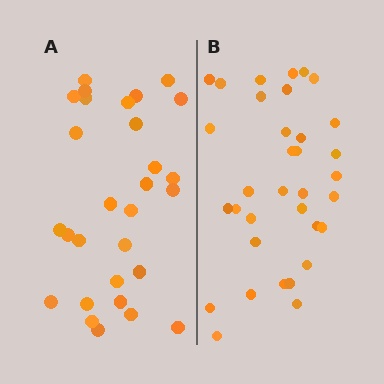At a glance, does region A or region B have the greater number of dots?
Region B (the right region) has more dots.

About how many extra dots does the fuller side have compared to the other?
Region B has about 5 more dots than region A.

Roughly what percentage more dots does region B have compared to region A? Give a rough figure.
About 15% more.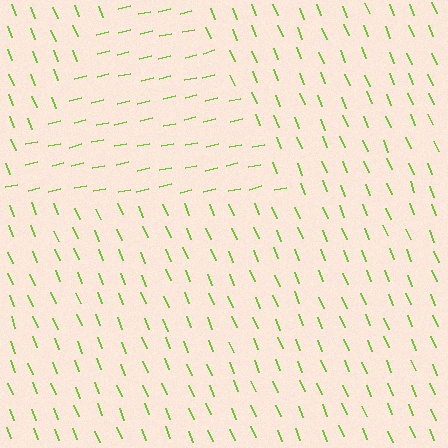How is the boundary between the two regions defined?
The boundary is defined purely by a change in line orientation (approximately 81 degrees difference). All lines are the same color and thickness.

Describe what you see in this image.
The image is filled with small lime line segments. A triangle region in the image has lines oriented differently from the surrounding lines, creating a visible texture boundary.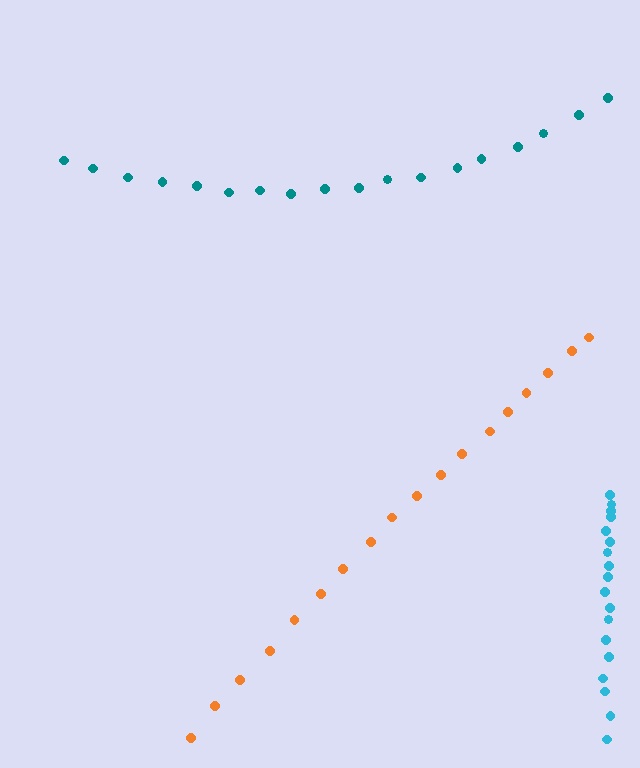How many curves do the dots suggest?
There are 3 distinct paths.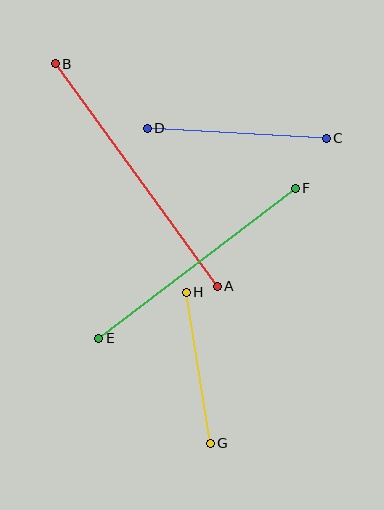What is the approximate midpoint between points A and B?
The midpoint is at approximately (136, 175) pixels.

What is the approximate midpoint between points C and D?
The midpoint is at approximately (237, 133) pixels.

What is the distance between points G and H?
The distance is approximately 153 pixels.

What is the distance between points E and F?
The distance is approximately 247 pixels.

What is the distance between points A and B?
The distance is approximately 276 pixels.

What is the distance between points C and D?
The distance is approximately 179 pixels.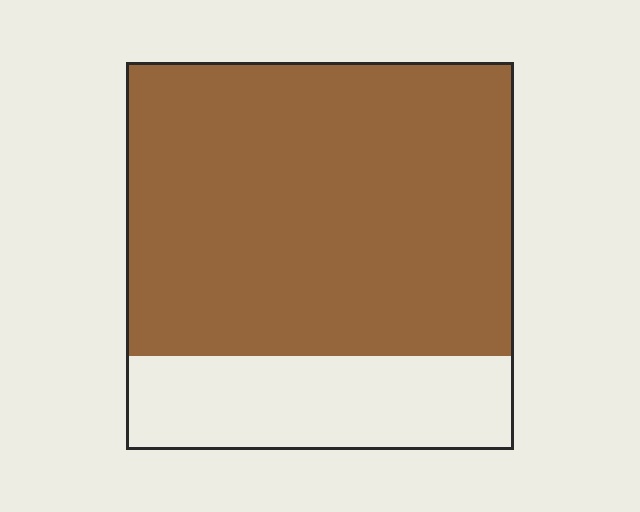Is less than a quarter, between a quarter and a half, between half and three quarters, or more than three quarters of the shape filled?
More than three quarters.